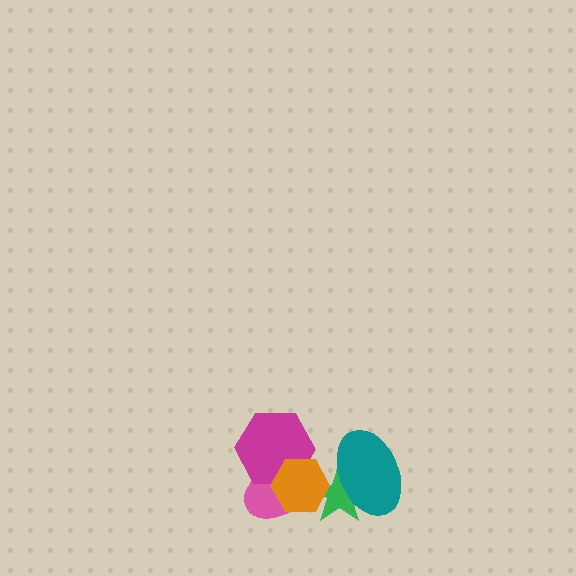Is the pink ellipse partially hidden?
Yes, it is partially covered by another shape.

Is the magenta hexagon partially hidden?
Yes, it is partially covered by another shape.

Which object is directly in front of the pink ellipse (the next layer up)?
The green star is directly in front of the pink ellipse.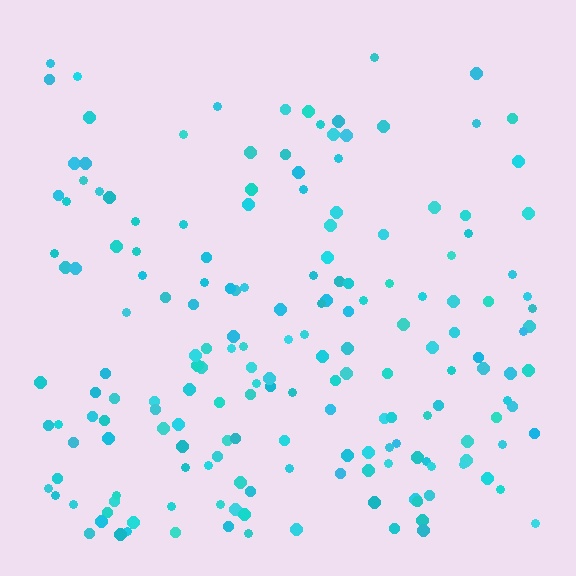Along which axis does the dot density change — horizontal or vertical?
Vertical.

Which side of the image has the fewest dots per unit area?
The top.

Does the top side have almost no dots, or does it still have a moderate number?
Still a moderate number, just noticeably fewer than the bottom.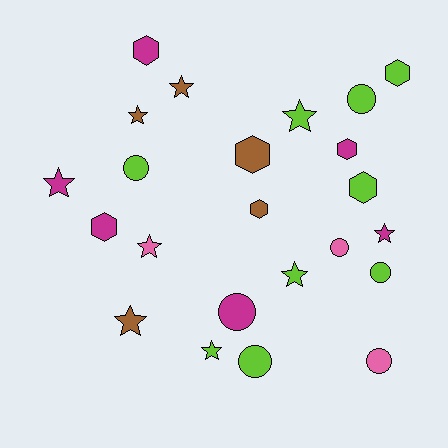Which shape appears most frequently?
Star, with 9 objects.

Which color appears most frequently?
Lime, with 9 objects.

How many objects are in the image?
There are 23 objects.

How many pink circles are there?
There are 2 pink circles.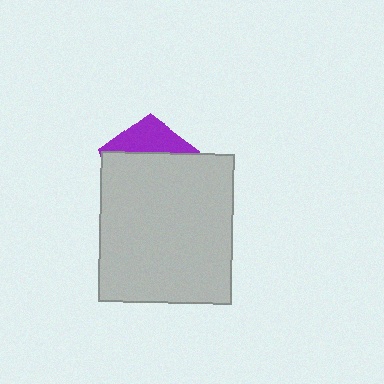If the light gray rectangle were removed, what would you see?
You would see the complete purple pentagon.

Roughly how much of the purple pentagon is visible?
A small part of it is visible (roughly 31%).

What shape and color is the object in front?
The object in front is a light gray rectangle.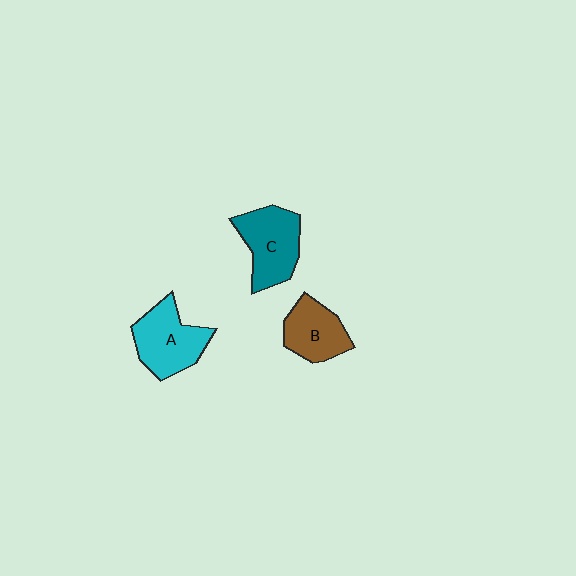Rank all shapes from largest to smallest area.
From largest to smallest: A (cyan), C (teal), B (brown).